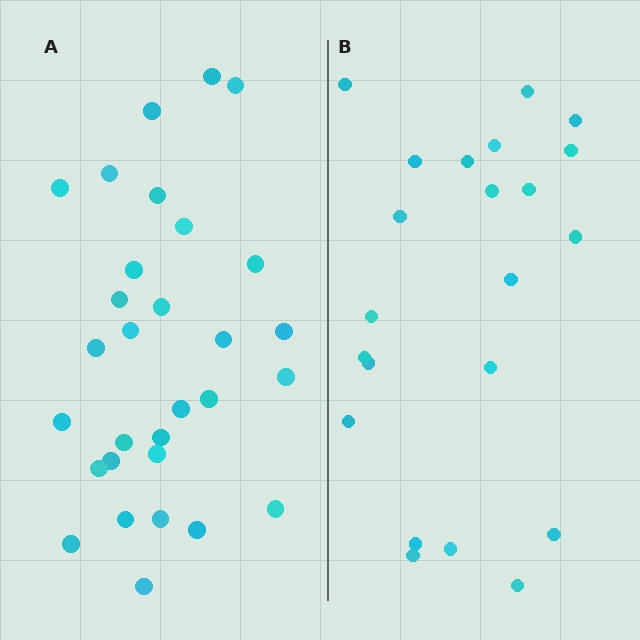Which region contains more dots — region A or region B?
Region A (the left region) has more dots.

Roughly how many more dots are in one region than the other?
Region A has roughly 8 or so more dots than region B.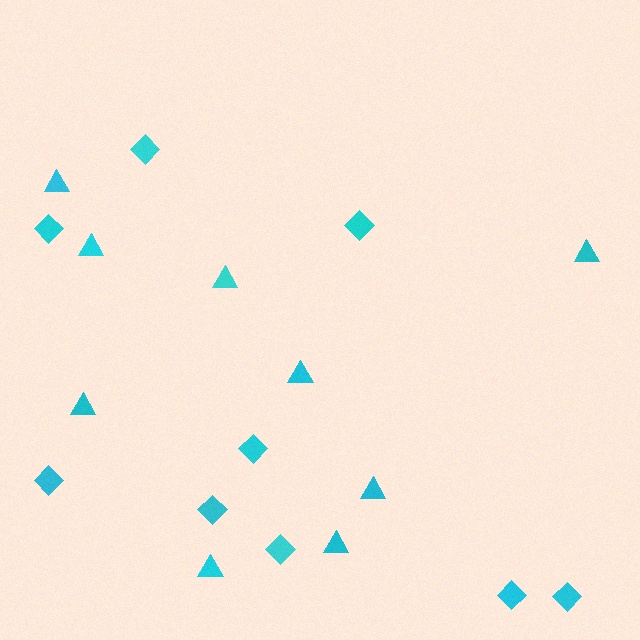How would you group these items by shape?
There are 2 groups: one group of triangles (9) and one group of diamonds (9).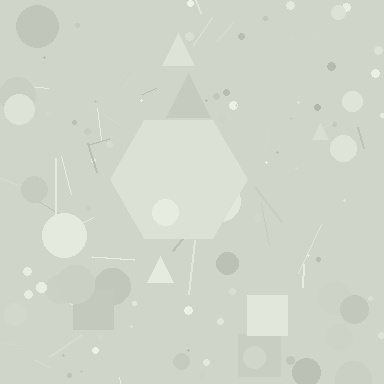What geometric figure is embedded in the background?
A hexagon is embedded in the background.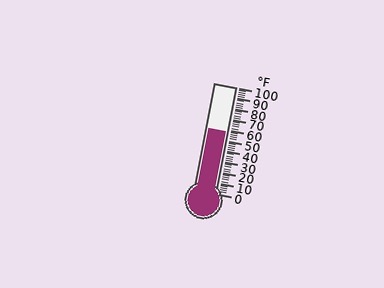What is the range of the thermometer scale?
The thermometer scale ranges from 0°F to 100°F.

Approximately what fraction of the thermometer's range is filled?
The thermometer is filled to approximately 60% of its range.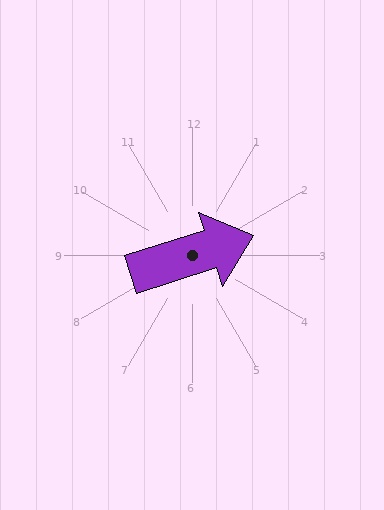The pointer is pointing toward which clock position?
Roughly 2 o'clock.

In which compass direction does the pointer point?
East.